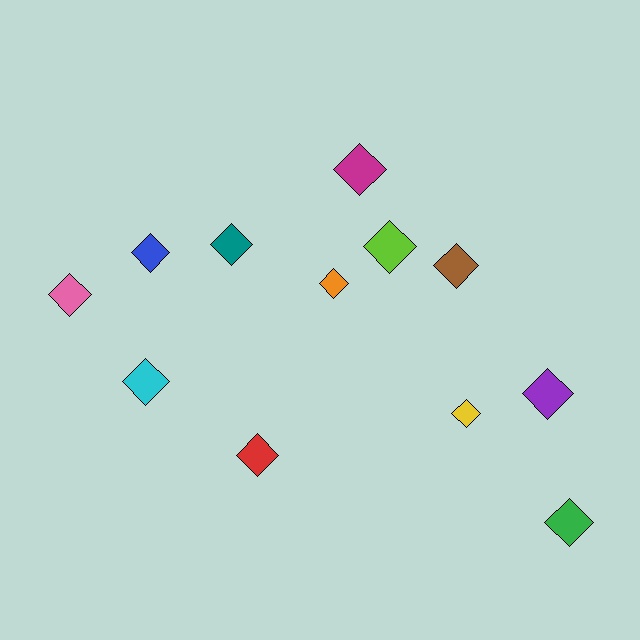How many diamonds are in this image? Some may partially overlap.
There are 12 diamonds.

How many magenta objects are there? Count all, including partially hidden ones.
There is 1 magenta object.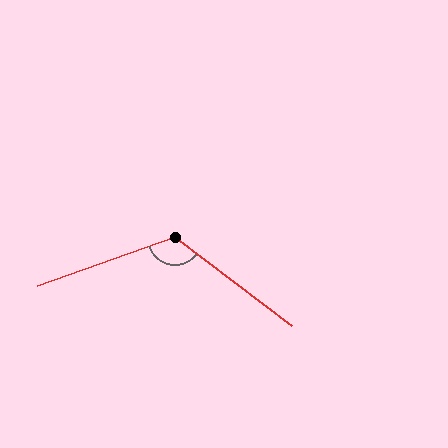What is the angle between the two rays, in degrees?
Approximately 123 degrees.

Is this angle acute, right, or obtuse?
It is obtuse.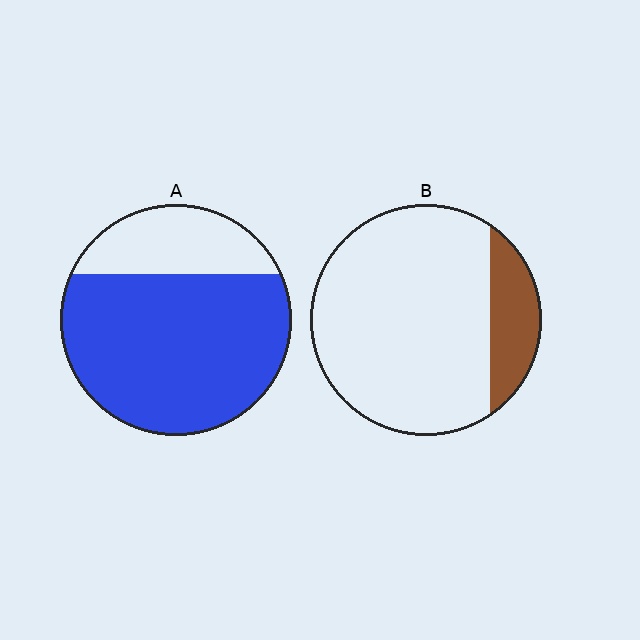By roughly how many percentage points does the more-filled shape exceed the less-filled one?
By roughly 60 percentage points (A over B).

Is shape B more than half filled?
No.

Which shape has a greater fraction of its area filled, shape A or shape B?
Shape A.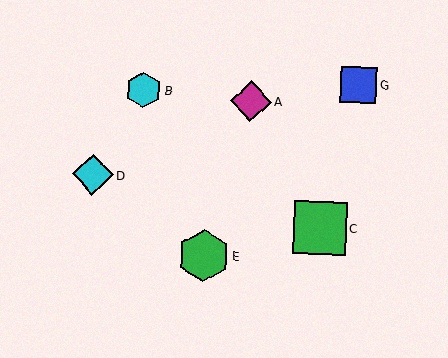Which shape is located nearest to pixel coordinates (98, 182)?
The cyan diamond (labeled D) at (93, 175) is nearest to that location.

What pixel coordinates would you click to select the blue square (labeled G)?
Click at (359, 85) to select the blue square G.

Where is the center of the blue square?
The center of the blue square is at (359, 85).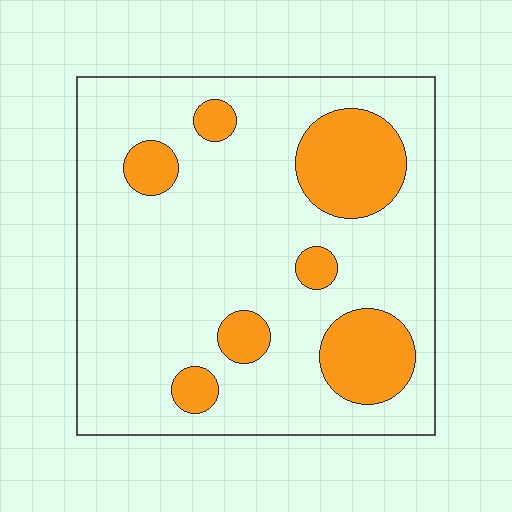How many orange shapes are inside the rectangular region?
7.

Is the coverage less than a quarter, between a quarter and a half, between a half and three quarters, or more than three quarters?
Less than a quarter.